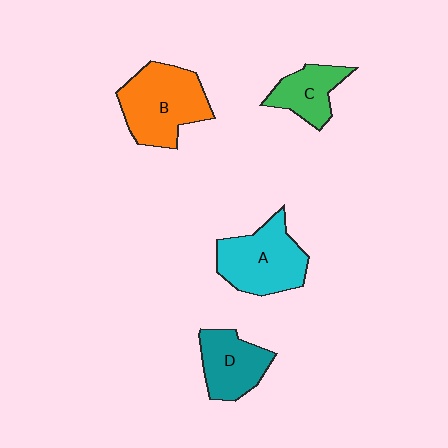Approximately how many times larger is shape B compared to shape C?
Approximately 1.8 times.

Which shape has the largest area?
Shape B (orange).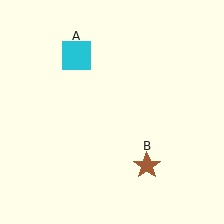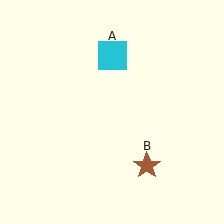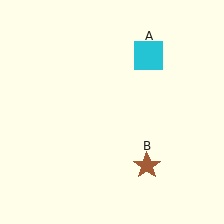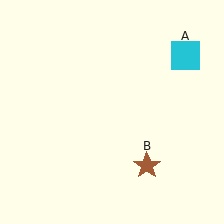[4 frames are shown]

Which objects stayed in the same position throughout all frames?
Brown star (object B) remained stationary.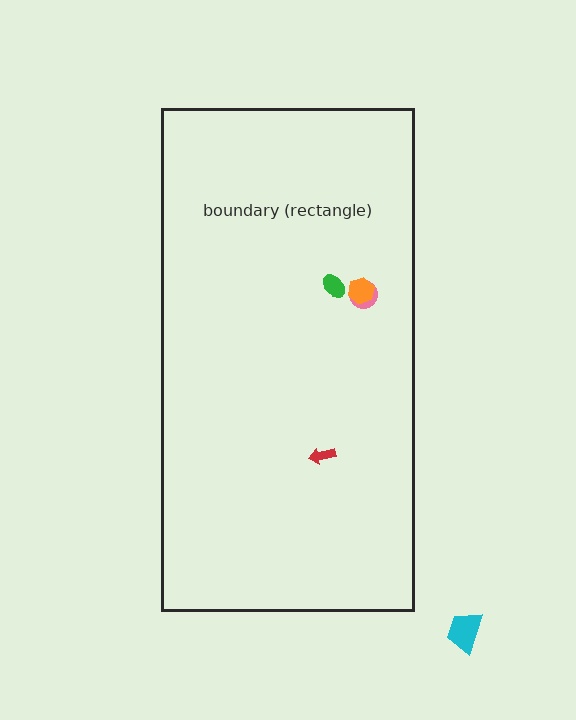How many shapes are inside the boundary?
4 inside, 1 outside.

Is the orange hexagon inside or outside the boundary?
Inside.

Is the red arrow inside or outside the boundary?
Inside.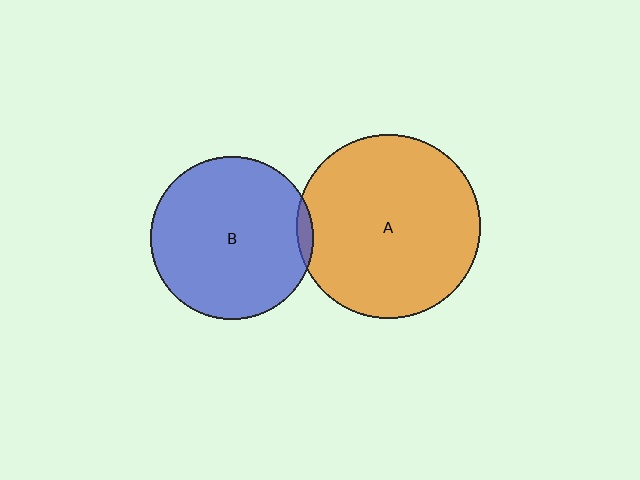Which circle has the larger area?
Circle A (orange).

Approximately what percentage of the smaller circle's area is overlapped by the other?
Approximately 5%.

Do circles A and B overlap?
Yes.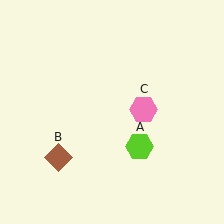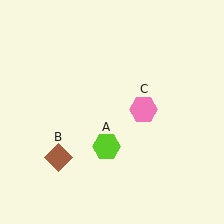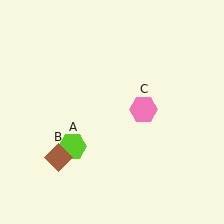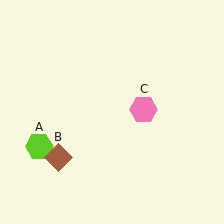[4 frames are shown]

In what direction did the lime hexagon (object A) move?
The lime hexagon (object A) moved left.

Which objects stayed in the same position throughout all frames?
Brown diamond (object B) and pink hexagon (object C) remained stationary.